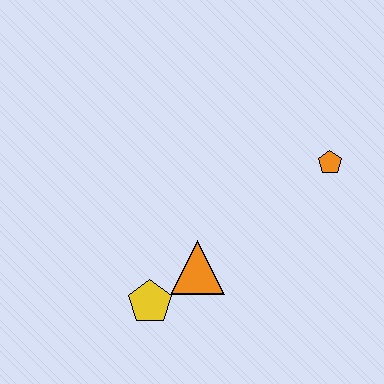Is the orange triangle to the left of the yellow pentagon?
No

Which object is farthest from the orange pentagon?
The yellow pentagon is farthest from the orange pentagon.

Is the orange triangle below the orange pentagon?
Yes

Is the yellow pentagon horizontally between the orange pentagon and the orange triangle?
No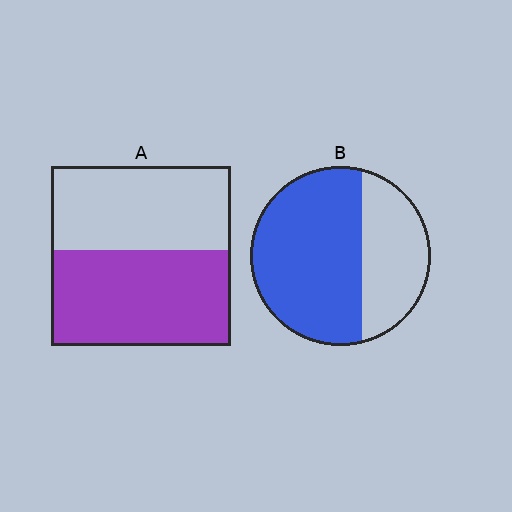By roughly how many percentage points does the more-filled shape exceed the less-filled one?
By roughly 10 percentage points (B over A).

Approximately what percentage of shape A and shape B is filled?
A is approximately 55% and B is approximately 65%.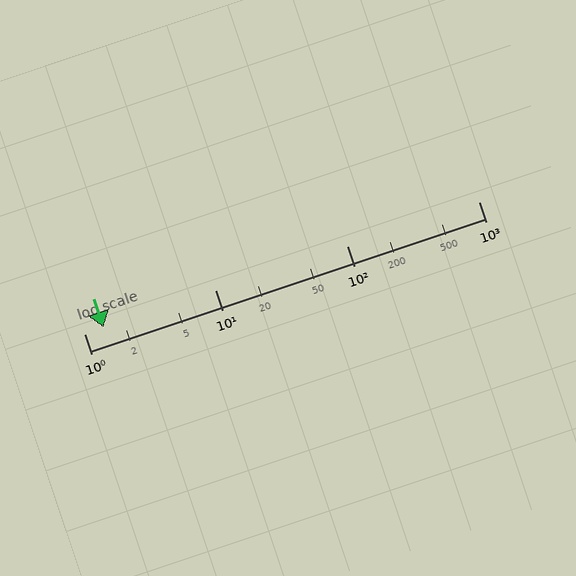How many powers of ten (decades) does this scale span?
The scale spans 3 decades, from 1 to 1000.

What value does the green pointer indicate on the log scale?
The pointer indicates approximately 1.4.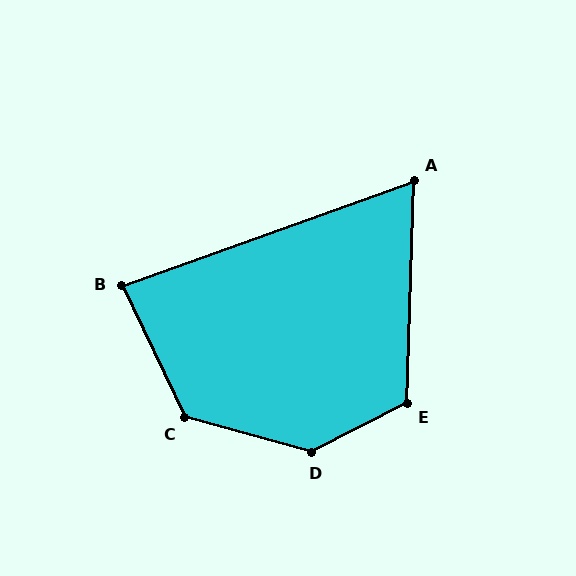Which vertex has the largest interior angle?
D, at approximately 138 degrees.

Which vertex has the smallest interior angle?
A, at approximately 69 degrees.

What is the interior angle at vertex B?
Approximately 85 degrees (acute).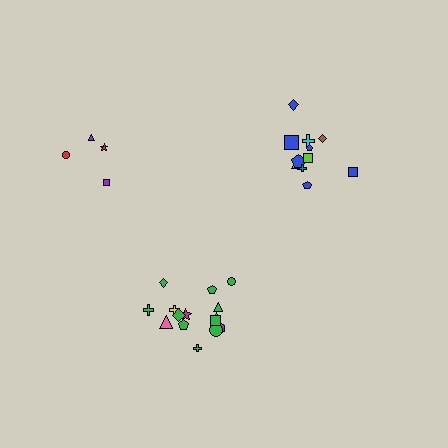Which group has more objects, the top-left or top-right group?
The top-right group.